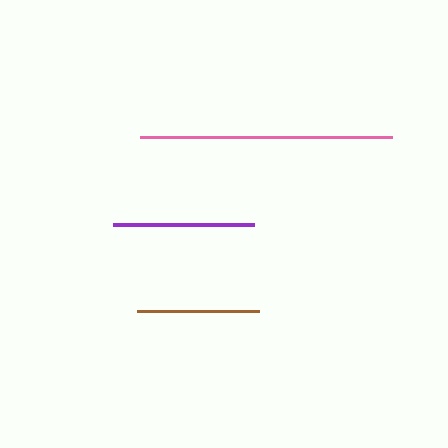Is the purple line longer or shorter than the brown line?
The purple line is longer than the brown line.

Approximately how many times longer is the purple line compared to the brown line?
The purple line is approximately 1.2 times the length of the brown line.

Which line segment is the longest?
The pink line is the longest at approximately 252 pixels.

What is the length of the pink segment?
The pink segment is approximately 252 pixels long.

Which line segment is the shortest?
The brown line is the shortest at approximately 122 pixels.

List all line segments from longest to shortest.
From longest to shortest: pink, purple, brown.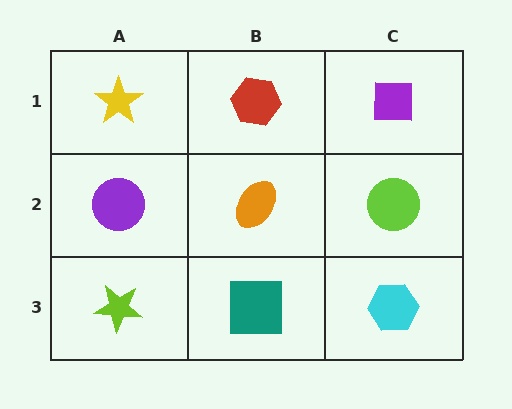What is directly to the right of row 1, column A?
A red hexagon.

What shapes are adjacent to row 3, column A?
A purple circle (row 2, column A), a teal square (row 3, column B).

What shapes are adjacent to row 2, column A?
A yellow star (row 1, column A), a lime star (row 3, column A), an orange ellipse (row 2, column B).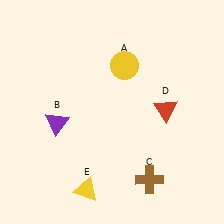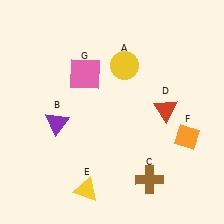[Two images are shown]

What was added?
An orange diamond (F), a pink square (G) were added in Image 2.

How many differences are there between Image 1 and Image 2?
There are 2 differences between the two images.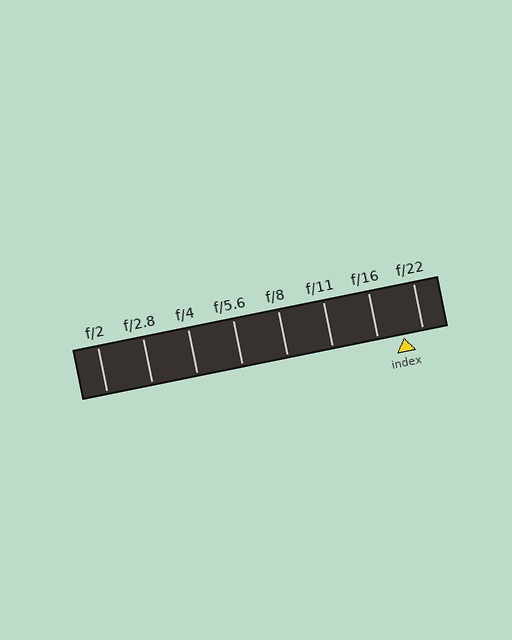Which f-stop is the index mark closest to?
The index mark is closest to f/22.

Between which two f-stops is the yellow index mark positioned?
The index mark is between f/16 and f/22.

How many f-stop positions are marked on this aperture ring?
There are 8 f-stop positions marked.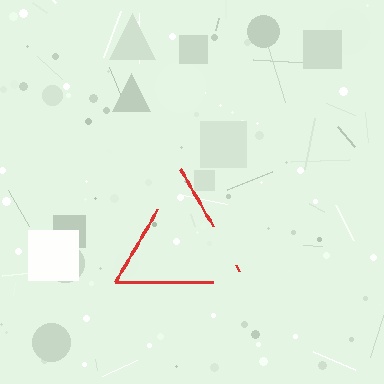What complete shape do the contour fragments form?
The contour fragments form a triangle.